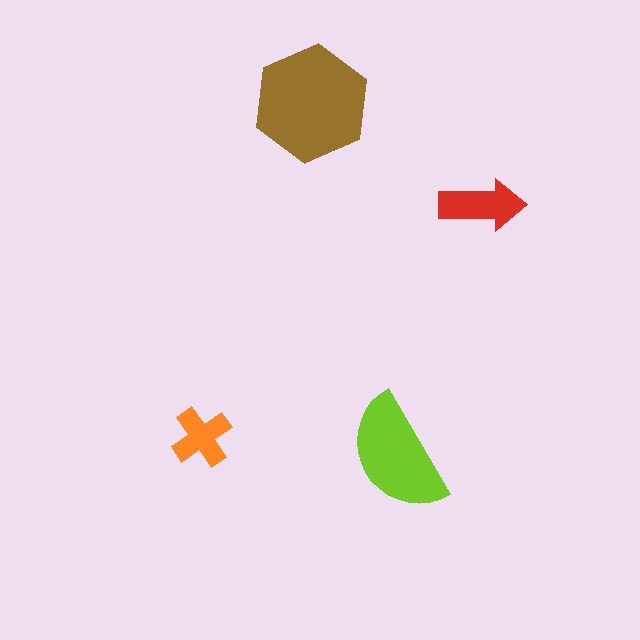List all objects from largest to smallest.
The brown hexagon, the lime semicircle, the red arrow, the orange cross.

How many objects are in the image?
There are 4 objects in the image.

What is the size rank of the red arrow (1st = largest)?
3rd.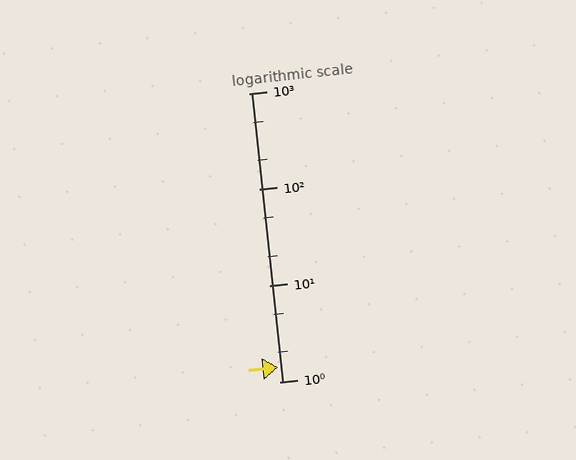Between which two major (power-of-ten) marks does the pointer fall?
The pointer is between 1 and 10.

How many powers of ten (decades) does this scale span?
The scale spans 3 decades, from 1 to 1000.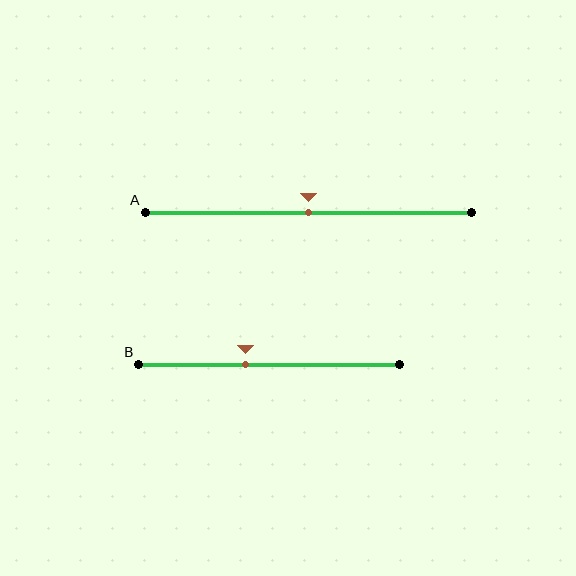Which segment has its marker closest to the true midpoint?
Segment A has its marker closest to the true midpoint.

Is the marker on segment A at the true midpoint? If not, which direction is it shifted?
Yes, the marker on segment A is at the true midpoint.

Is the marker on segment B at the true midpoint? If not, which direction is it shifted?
No, the marker on segment B is shifted to the left by about 9% of the segment length.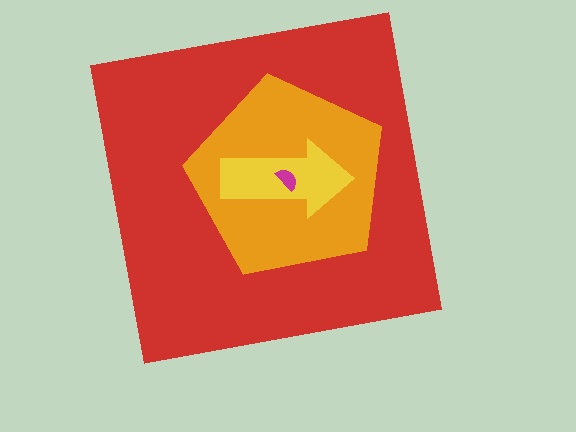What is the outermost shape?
The red square.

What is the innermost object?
The magenta semicircle.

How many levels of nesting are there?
4.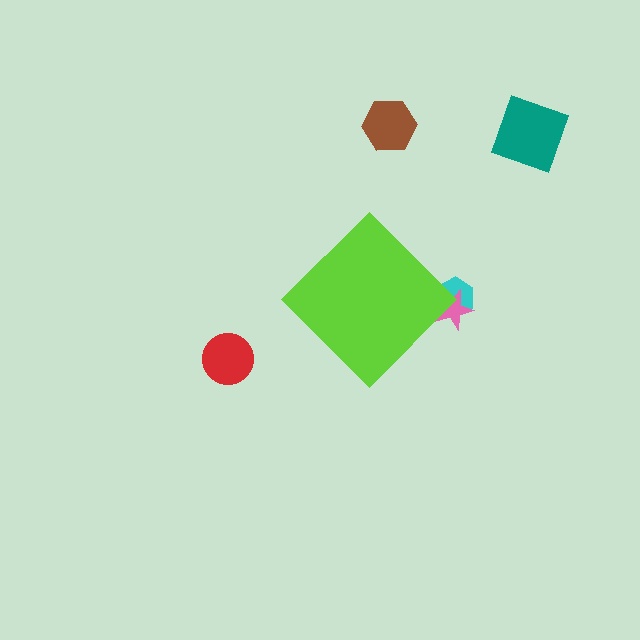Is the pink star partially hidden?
Yes, the pink star is partially hidden behind the lime diamond.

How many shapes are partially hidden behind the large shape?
2 shapes are partially hidden.